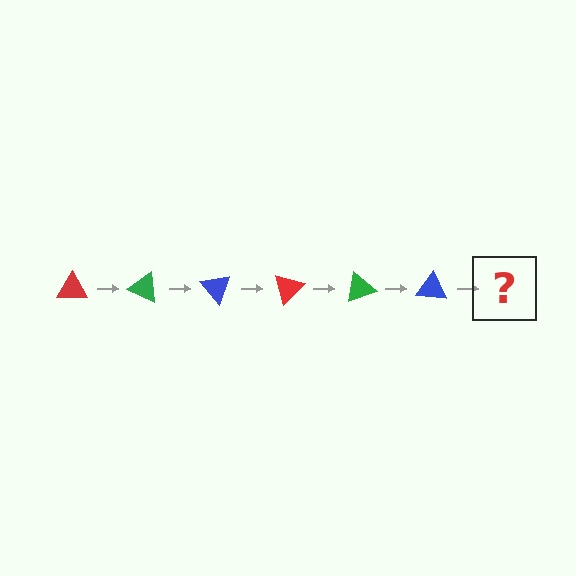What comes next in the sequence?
The next element should be a red triangle, rotated 150 degrees from the start.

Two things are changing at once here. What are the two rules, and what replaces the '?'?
The two rules are that it rotates 25 degrees each step and the color cycles through red, green, and blue. The '?' should be a red triangle, rotated 150 degrees from the start.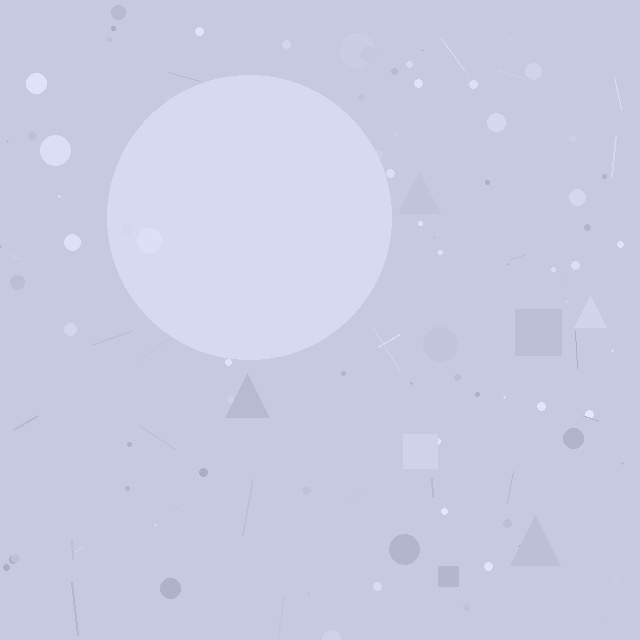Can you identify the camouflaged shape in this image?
The camouflaged shape is a circle.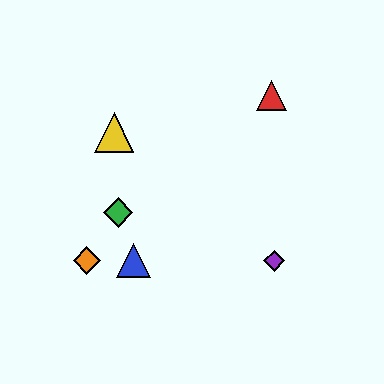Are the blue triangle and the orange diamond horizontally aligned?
Yes, both are at y≈261.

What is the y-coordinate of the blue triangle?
The blue triangle is at y≈261.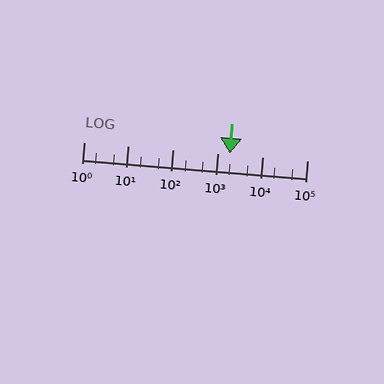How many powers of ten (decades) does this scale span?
The scale spans 5 decades, from 1 to 100000.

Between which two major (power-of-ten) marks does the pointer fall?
The pointer is between 1000 and 10000.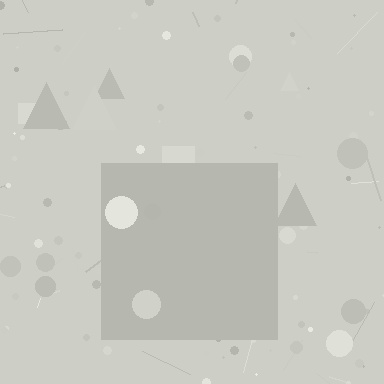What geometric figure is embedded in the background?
A square is embedded in the background.